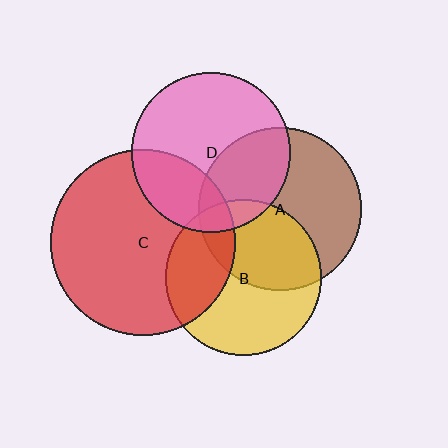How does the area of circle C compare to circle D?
Approximately 1.4 times.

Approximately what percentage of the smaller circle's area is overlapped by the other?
Approximately 40%.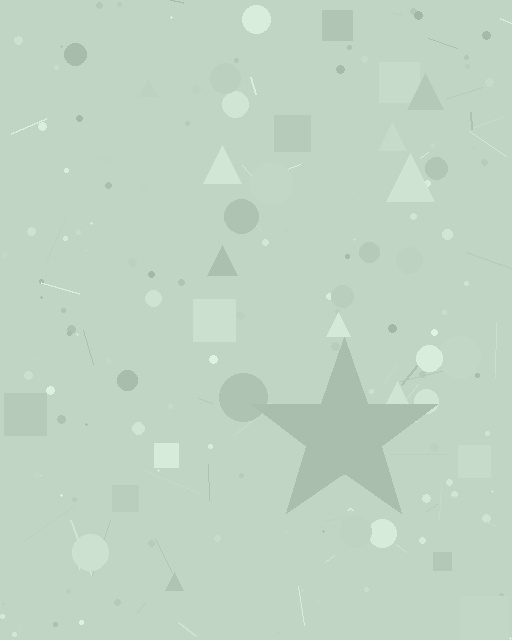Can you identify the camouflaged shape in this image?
The camouflaged shape is a star.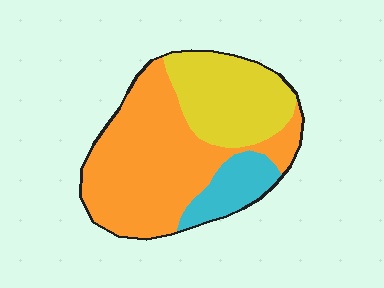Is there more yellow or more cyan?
Yellow.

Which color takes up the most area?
Orange, at roughly 55%.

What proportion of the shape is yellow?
Yellow takes up about one third (1/3) of the shape.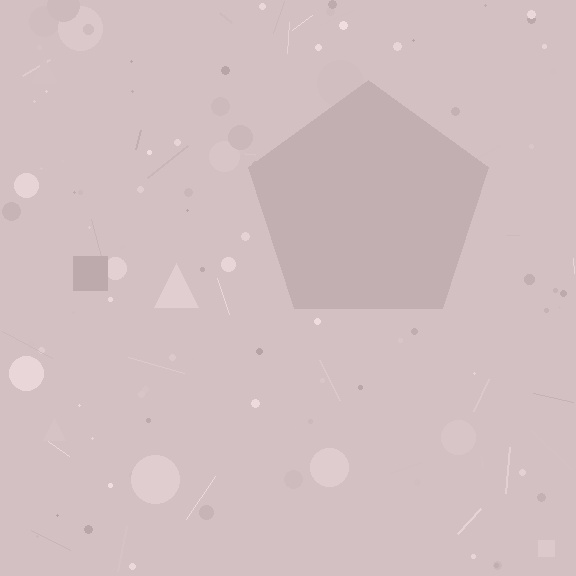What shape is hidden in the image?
A pentagon is hidden in the image.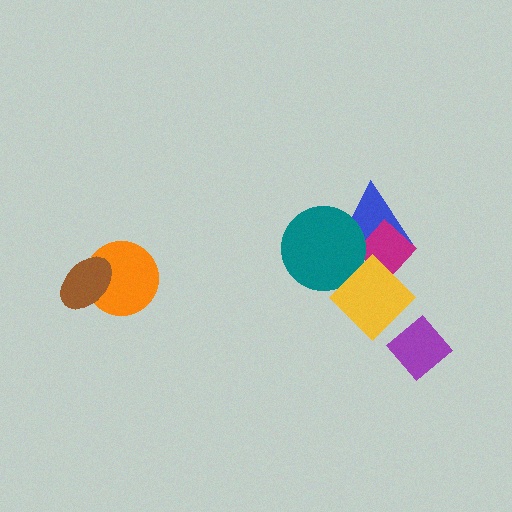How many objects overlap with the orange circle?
1 object overlaps with the orange circle.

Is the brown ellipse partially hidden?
No, no other shape covers it.